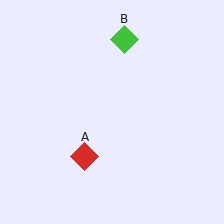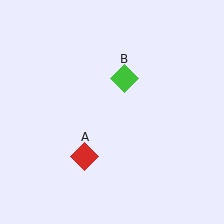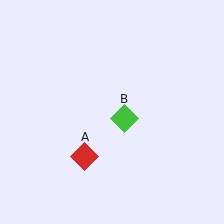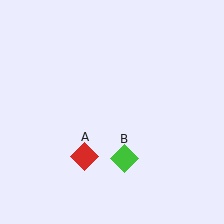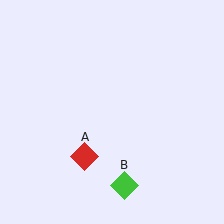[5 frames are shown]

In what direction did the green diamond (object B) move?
The green diamond (object B) moved down.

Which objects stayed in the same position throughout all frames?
Red diamond (object A) remained stationary.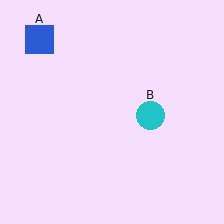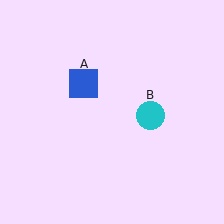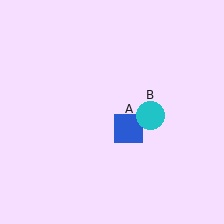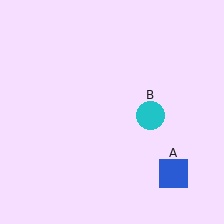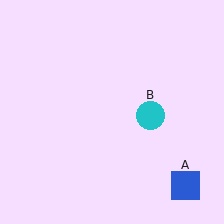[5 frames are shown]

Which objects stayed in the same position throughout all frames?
Cyan circle (object B) remained stationary.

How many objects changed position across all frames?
1 object changed position: blue square (object A).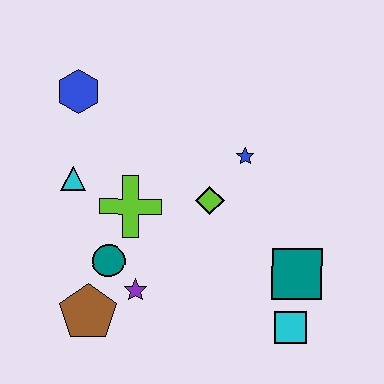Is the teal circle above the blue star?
No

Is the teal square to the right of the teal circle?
Yes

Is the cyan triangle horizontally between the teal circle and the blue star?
No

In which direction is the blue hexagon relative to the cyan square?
The blue hexagon is above the cyan square.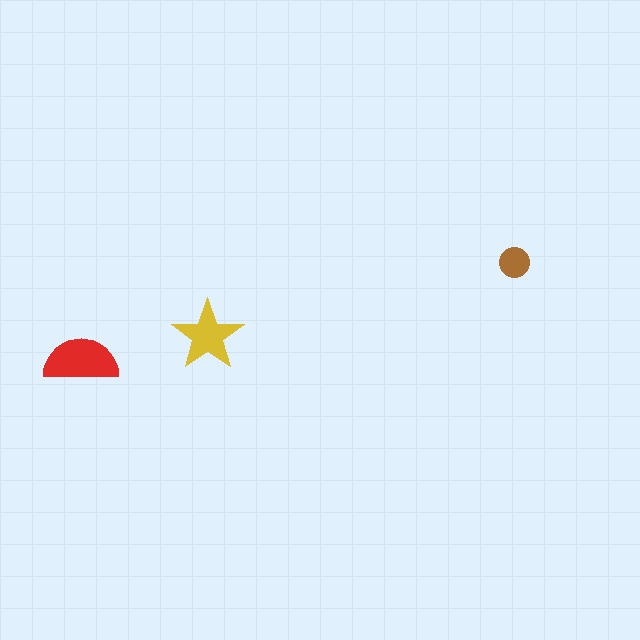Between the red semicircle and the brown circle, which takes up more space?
The red semicircle.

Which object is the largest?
The red semicircle.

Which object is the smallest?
The brown circle.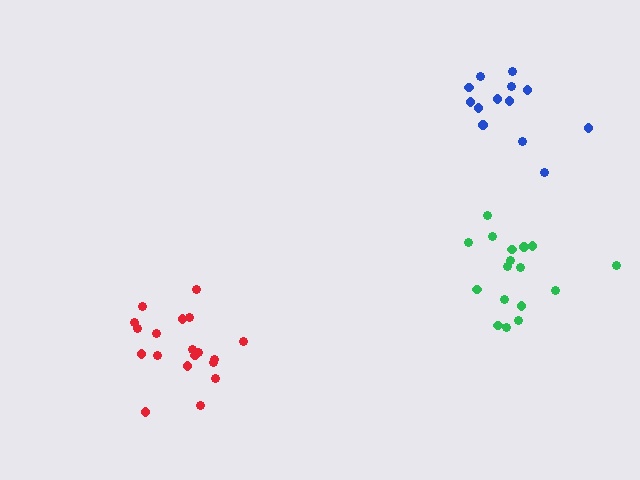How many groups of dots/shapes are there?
There are 3 groups.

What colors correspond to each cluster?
The clusters are colored: green, red, blue.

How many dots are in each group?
Group 1: 17 dots, Group 2: 19 dots, Group 3: 13 dots (49 total).